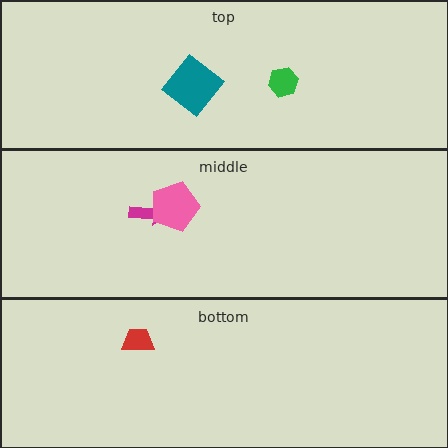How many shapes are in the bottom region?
1.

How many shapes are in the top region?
2.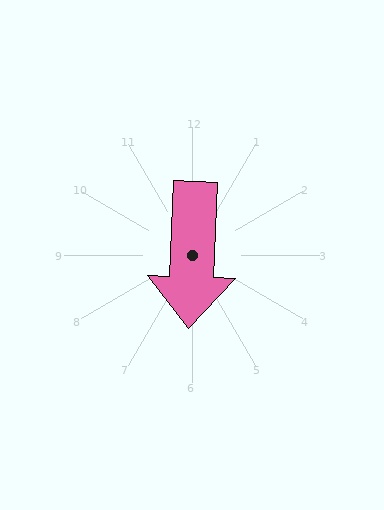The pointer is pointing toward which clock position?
Roughly 6 o'clock.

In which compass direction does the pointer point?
South.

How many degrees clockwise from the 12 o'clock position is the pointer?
Approximately 182 degrees.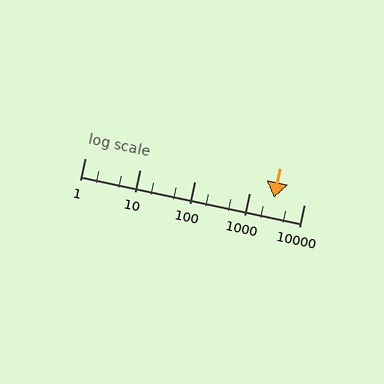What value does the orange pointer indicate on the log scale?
The pointer indicates approximately 2800.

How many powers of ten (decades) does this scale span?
The scale spans 4 decades, from 1 to 10000.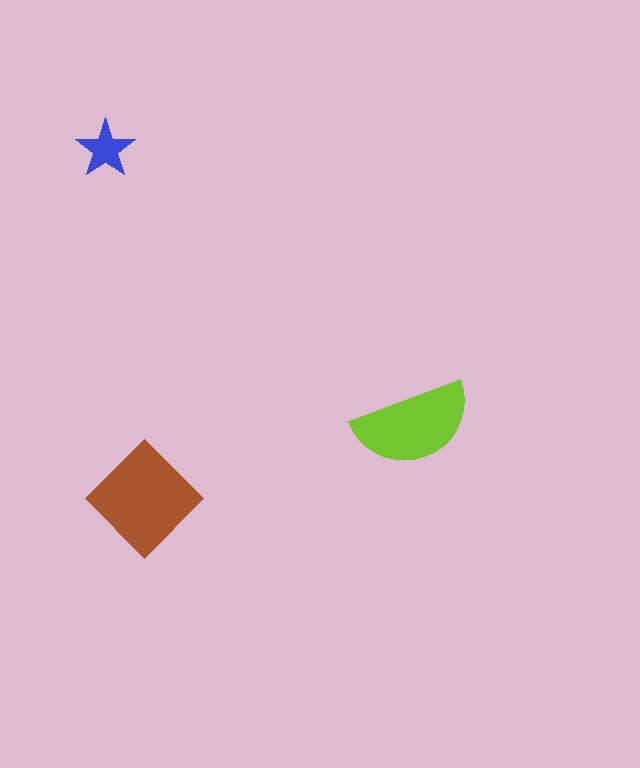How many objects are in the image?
There are 3 objects in the image.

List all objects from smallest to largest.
The blue star, the lime semicircle, the brown diamond.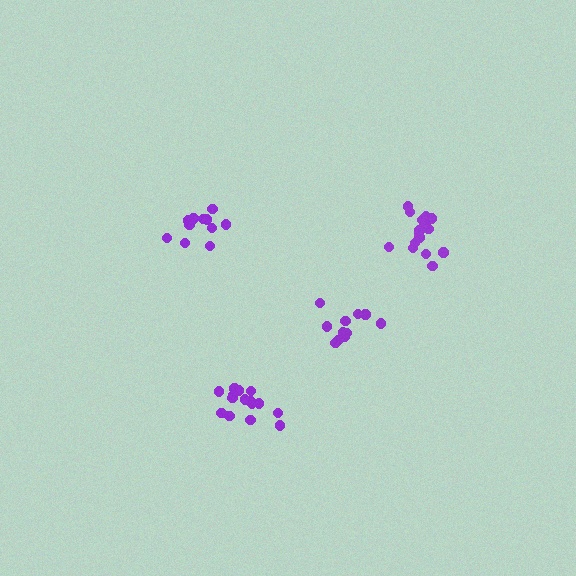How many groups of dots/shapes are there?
There are 4 groups.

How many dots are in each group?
Group 1: 11 dots, Group 2: 11 dots, Group 3: 17 dots, Group 4: 15 dots (54 total).